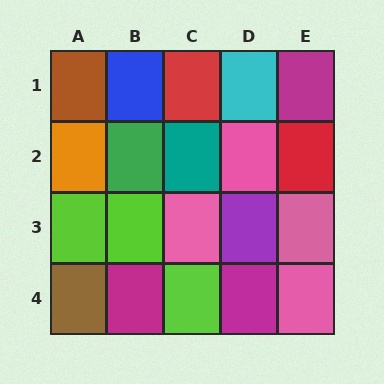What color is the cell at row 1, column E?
Magenta.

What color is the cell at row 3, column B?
Lime.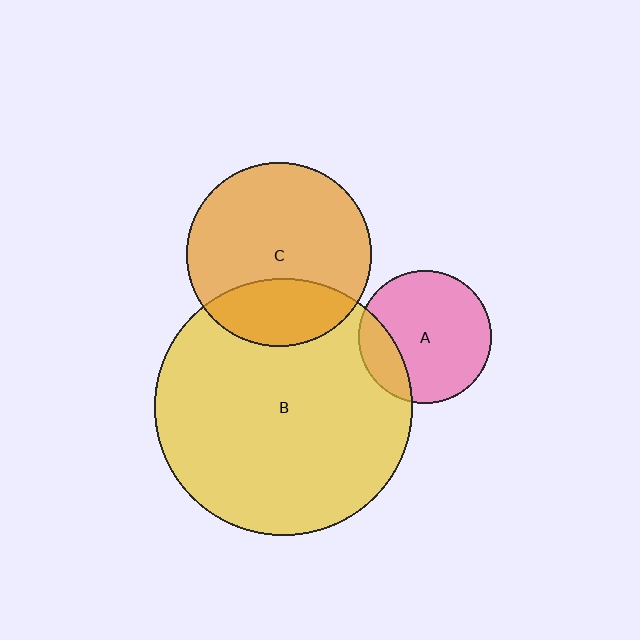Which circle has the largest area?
Circle B (yellow).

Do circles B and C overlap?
Yes.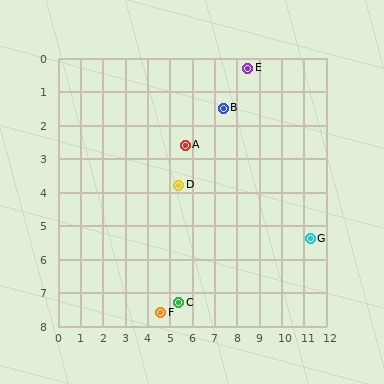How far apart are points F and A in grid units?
Points F and A are about 5.1 grid units apart.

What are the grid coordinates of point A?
Point A is at approximately (5.7, 2.6).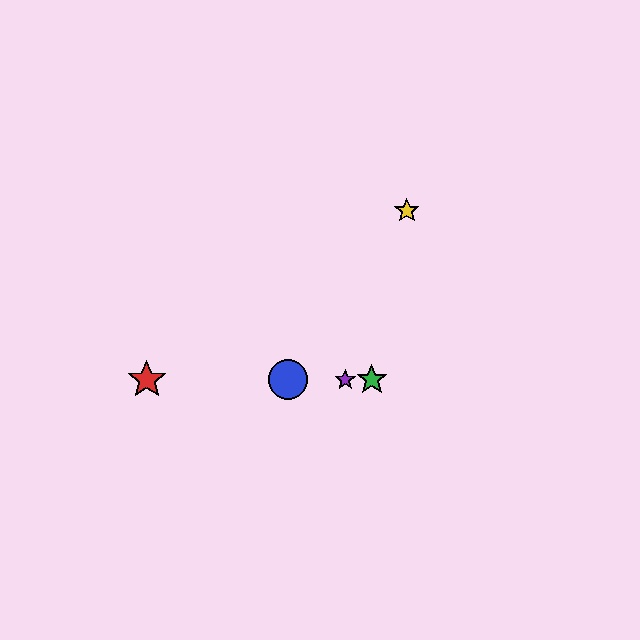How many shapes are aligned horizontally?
4 shapes (the red star, the blue circle, the green star, the purple star) are aligned horizontally.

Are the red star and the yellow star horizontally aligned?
No, the red star is at y≈380 and the yellow star is at y≈211.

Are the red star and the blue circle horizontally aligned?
Yes, both are at y≈380.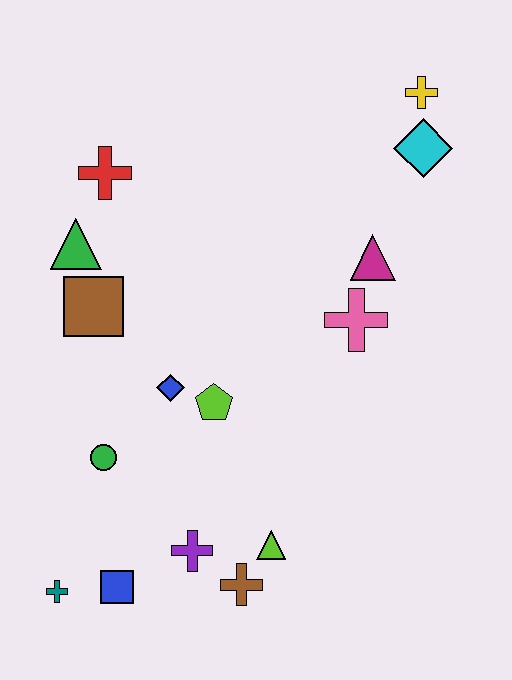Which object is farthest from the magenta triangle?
The teal cross is farthest from the magenta triangle.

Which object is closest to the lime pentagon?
The blue diamond is closest to the lime pentagon.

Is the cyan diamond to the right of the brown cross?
Yes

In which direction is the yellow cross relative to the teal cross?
The yellow cross is above the teal cross.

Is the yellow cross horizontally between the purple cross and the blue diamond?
No